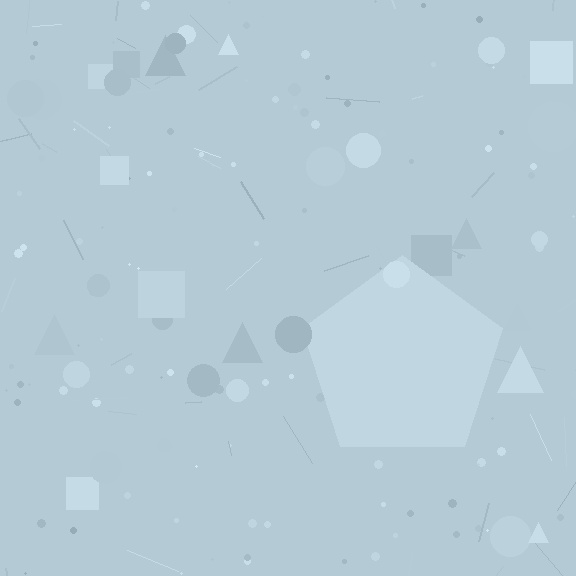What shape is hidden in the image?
A pentagon is hidden in the image.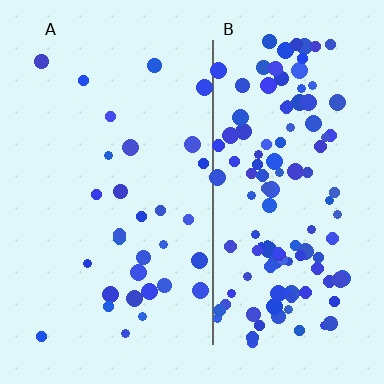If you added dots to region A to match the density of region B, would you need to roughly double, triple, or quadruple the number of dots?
Approximately quadruple.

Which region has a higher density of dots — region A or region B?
B (the right).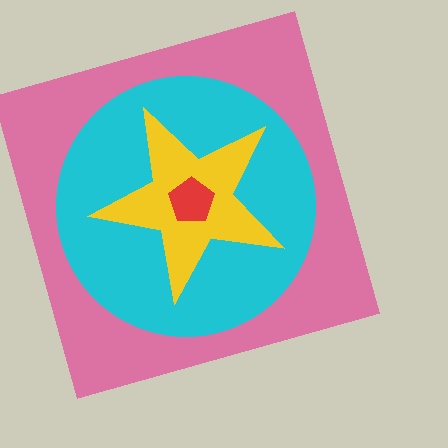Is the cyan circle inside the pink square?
Yes.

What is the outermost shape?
The pink square.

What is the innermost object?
The red pentagon.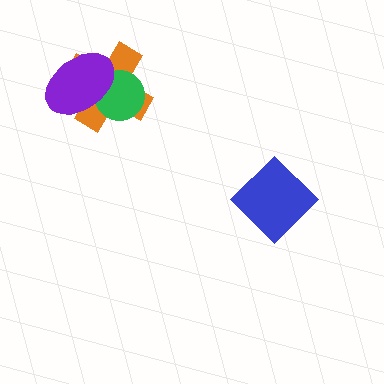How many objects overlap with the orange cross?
2 objects overlap with the orange cross.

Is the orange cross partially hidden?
Yes, it is partially covered by another shape.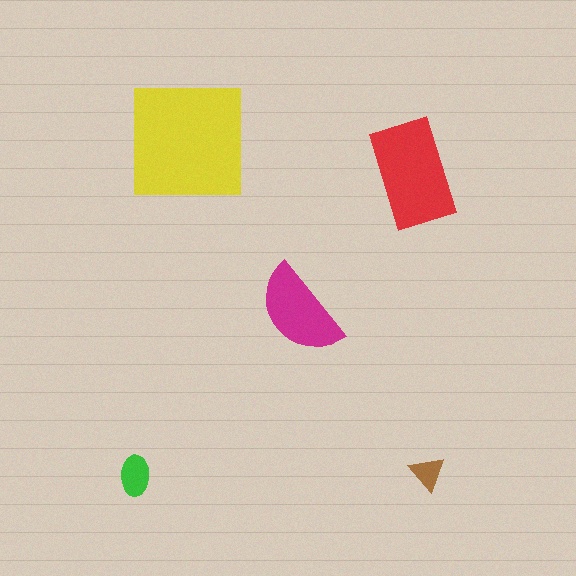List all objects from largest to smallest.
The yellow square, the red rectangle, the magenta semicircle, the green ellipse, the brown triangle.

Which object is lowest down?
The green ellipse is bottommost.